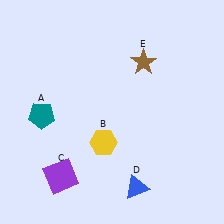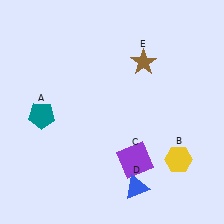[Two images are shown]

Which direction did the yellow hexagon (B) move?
The yellow hexagon (B) moved right.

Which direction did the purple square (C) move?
The purple square (C) moved right.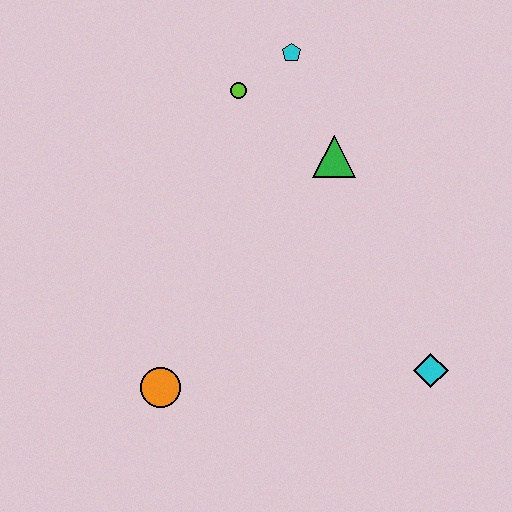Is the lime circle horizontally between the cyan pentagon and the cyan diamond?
No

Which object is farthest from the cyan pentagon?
The orange circle is farthest from the cyan pentagon.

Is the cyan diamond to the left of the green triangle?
No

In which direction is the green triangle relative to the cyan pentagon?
The green triangle is below the cyan pentagon.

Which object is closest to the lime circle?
The cyan pentagon is closest to the lime circle.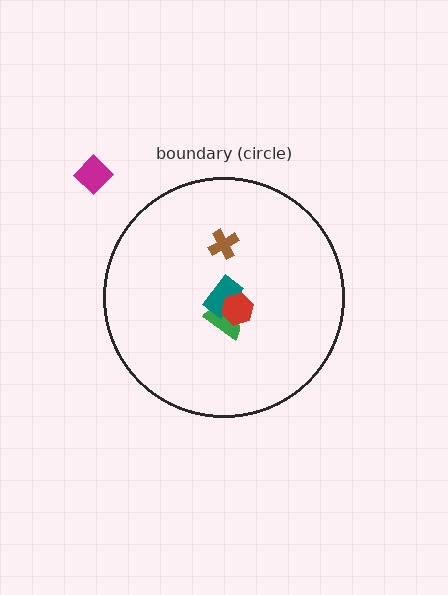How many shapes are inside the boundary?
4 inside, 1 outside.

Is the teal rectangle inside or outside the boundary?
Inside.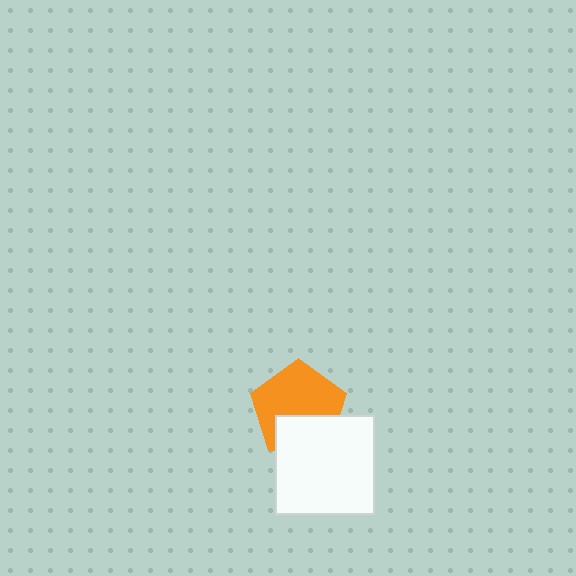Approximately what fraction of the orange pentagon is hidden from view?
Roughly 34% of the orange pentagon is hidden behind the white square.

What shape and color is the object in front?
The object in front is a white square.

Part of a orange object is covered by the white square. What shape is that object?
It is a pentagon.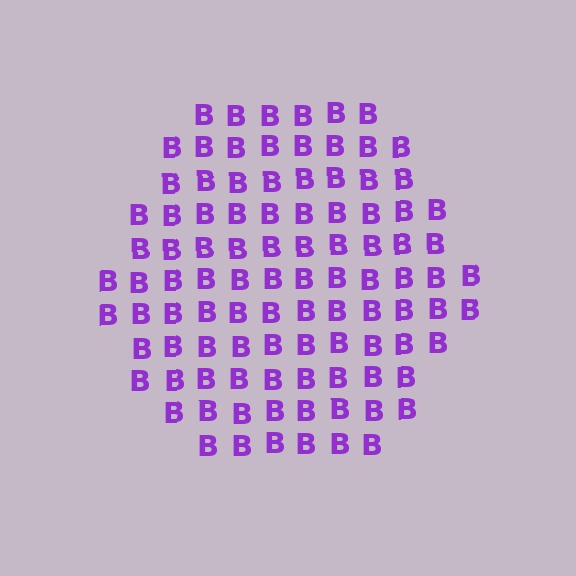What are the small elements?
The small elements are letter B's.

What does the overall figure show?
The overall figure shows a hexagon.